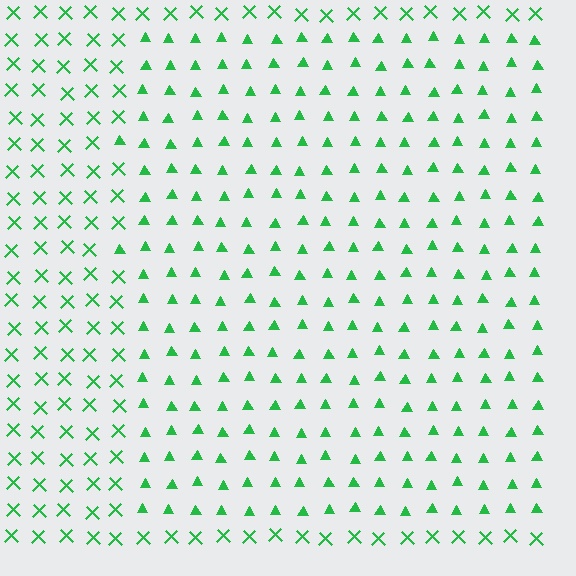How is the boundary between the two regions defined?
The boundary is defined by a change in element shape: triangles inside vs. X marks outside. All elements share the same color and spacing.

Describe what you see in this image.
The image is filled with small green elements arranged in a uniform grid. A rectangle-shaped region contains triangles, while the surrounding area contains X marks. The boundary is defined purely by the change in element shape.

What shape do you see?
I see a rectangle.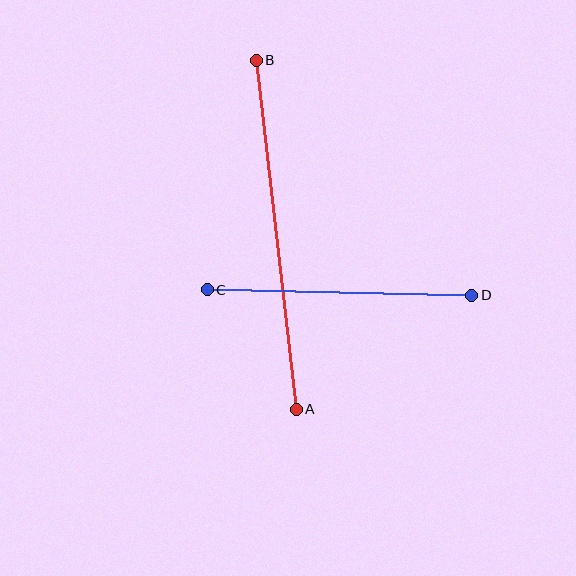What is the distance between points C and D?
The distance is approximately 264 pixels.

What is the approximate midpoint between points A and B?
The midpoint is at approximately (276, 235) pixels.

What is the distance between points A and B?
The distance is approximately 351 pixels.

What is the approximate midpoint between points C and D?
The midpoint is at approximately (340, 292) pixels.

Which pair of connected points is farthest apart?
Points A and B are farthest apart.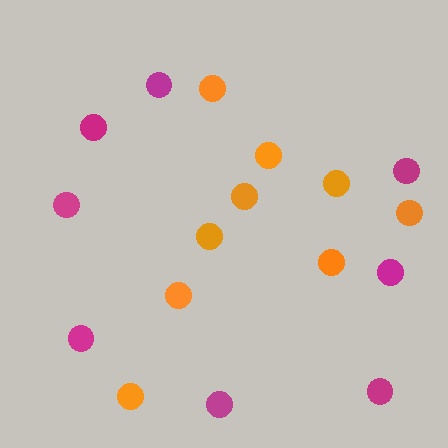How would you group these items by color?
There are 2 groups: one group of orange circles (9) and one group of magenta circles (8).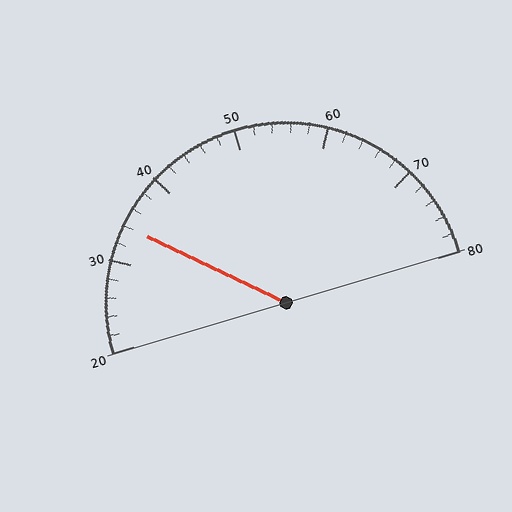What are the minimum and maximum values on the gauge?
The gauge ranges from 20 to 80.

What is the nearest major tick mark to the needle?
The nearest major tick mark is 30.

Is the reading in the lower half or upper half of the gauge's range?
The reading is in the lower half of the range (20 to 80).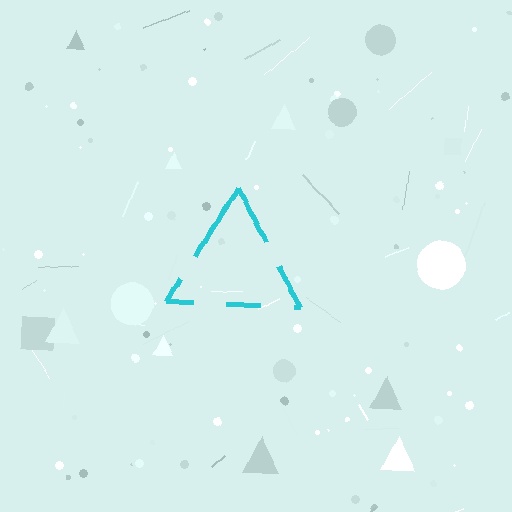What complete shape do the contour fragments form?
The contour fragments form a triangle.